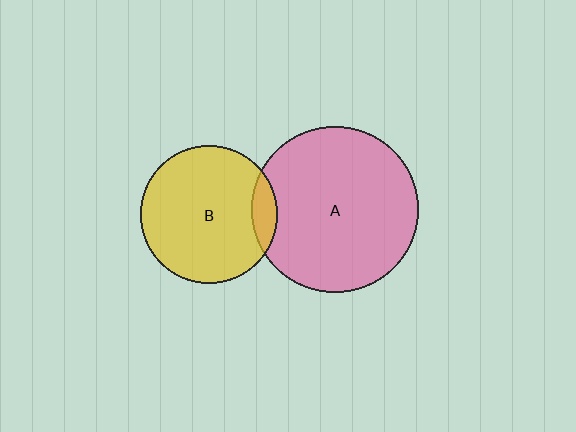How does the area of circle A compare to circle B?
Approximately 1.5 times.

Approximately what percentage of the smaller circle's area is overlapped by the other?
Approximately 10%.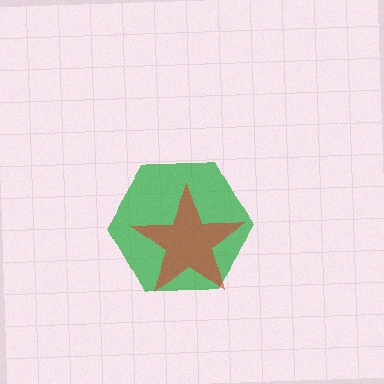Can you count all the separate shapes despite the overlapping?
Yes, there are 2 separate shapes.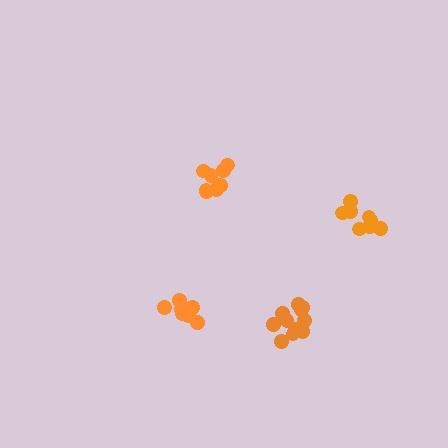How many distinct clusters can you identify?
There are 4 distinct clusters.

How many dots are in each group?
Group 1: 8 dots, Group 2: 11 dots, Group 3: 9 dots, Group 4: 9 dots (37 total).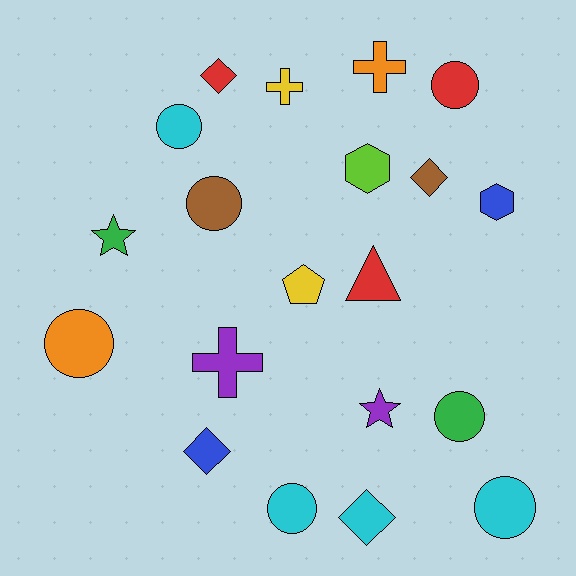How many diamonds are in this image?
There are 4 diamonds.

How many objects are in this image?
There are 20 objects.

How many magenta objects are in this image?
There are no magenta objects.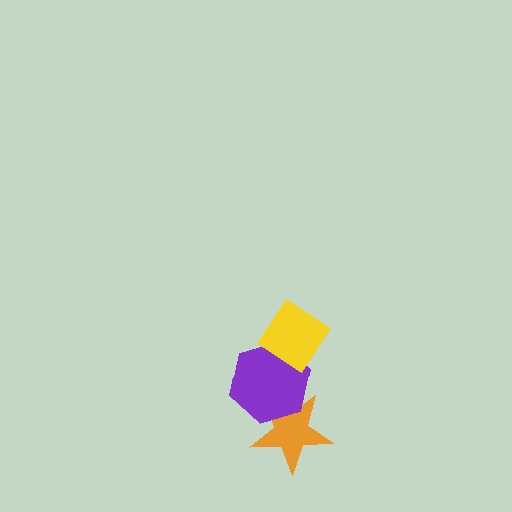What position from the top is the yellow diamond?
The yellow diamond is 1st from the top.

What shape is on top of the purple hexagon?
The yellow diamond is on top of the purple hexagon.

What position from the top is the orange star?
The orange star is 3rd from the top.